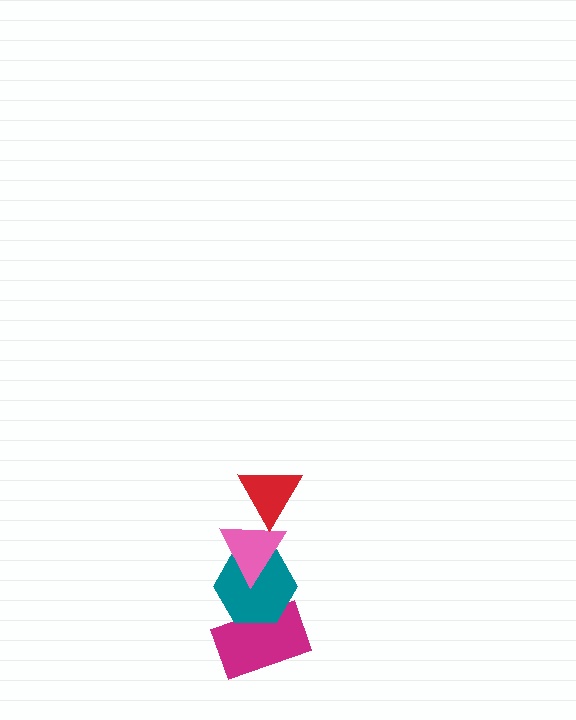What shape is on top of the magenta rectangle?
The teal hexagon is on top of the magenta rectangle.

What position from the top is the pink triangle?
The pink triangle is 2nd from the top.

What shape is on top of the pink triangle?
The red triangle is on top of the pink triangle.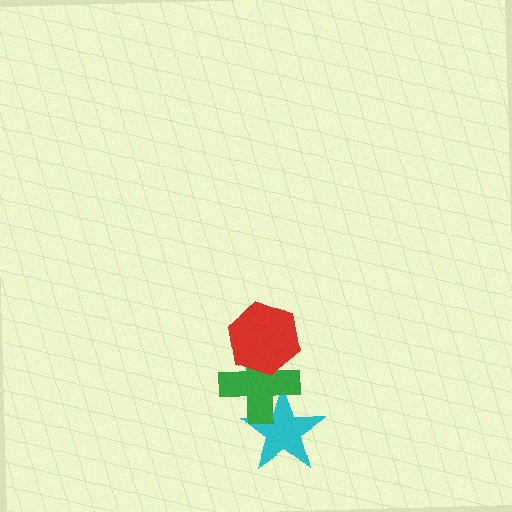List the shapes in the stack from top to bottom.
From top to bottom: the red hexagon, the green cross, the cyan star.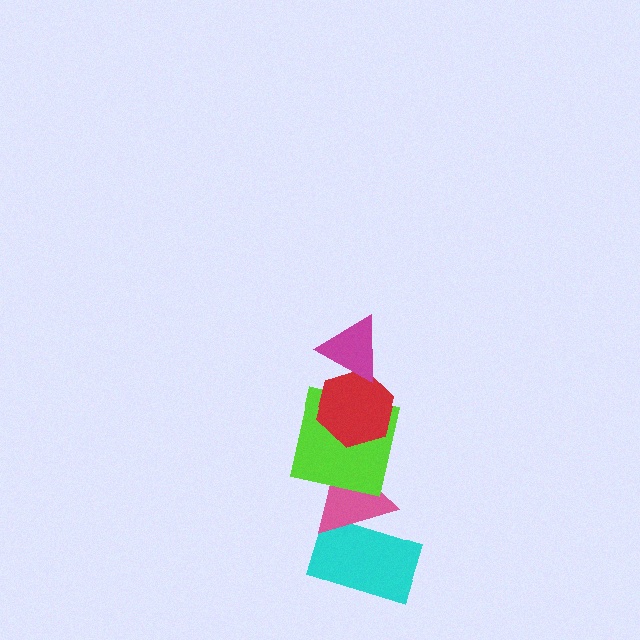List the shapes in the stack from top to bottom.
From top to bottom: the magenta triangle, the red hexagon, the lime square, the pink triangle, the cyan rectangle.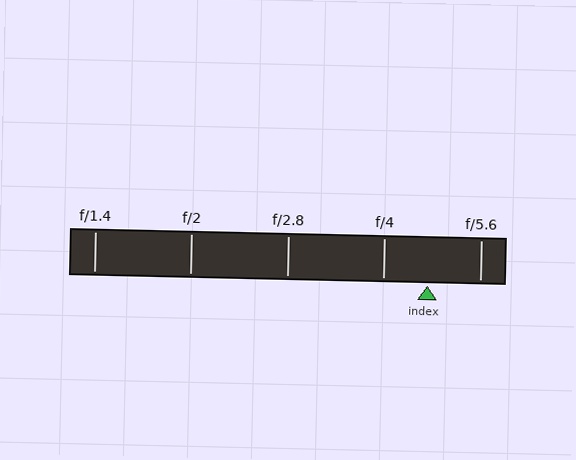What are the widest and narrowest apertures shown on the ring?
The widest aperture shown is f/1.4 and the narrowest is f/5.6.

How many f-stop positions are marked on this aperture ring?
There are 5 f-stop positions marked.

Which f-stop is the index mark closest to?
The index mark is closest to f/4.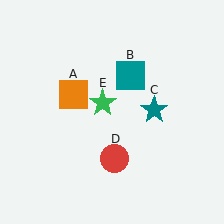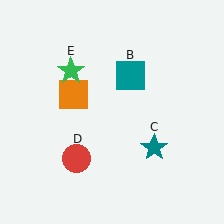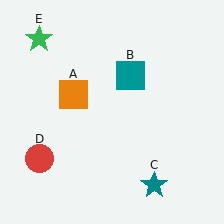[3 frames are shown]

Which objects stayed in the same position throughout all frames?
Orange square (object A) and teal square (object B) remained stationary.